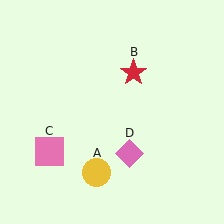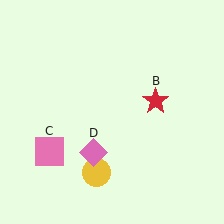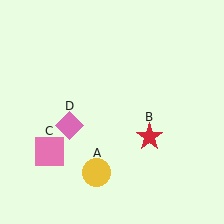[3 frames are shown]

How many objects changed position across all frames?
2 objects changed position: red star (object B), pink diamond (object D).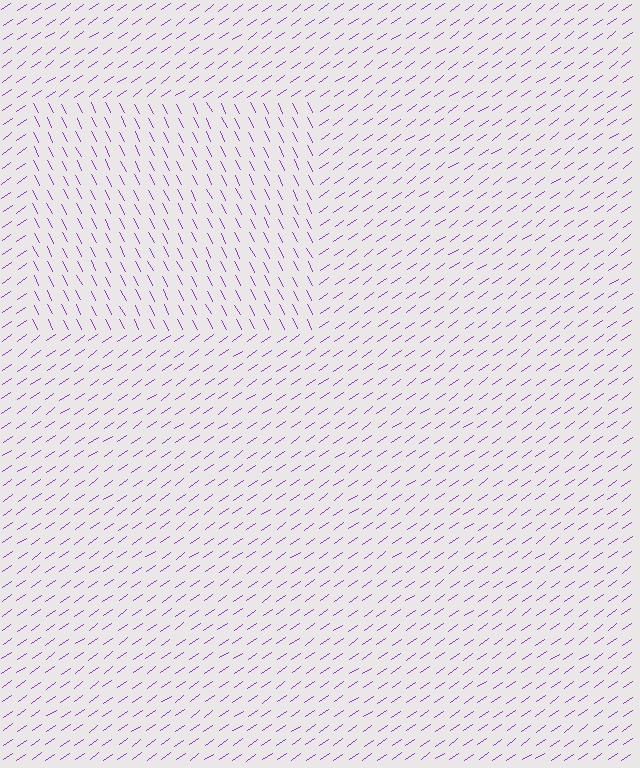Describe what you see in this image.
The image is filled with small purple line segments. A rectangle region in the image has lines oriented differently from the surrounding lines, creating a visible texture boundary.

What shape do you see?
I see a rectangle.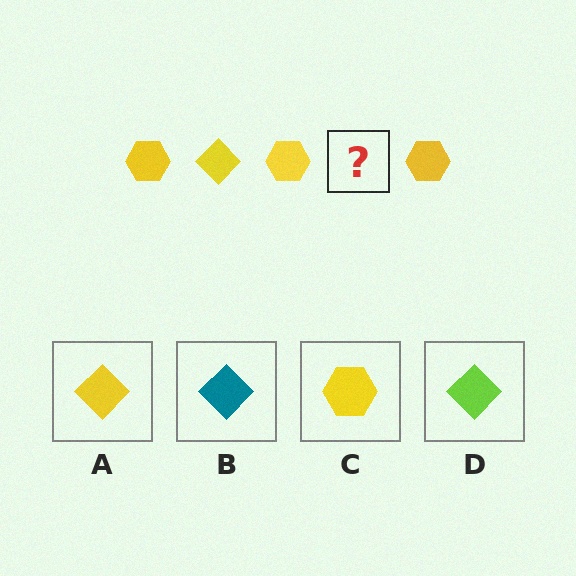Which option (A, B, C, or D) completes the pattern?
A.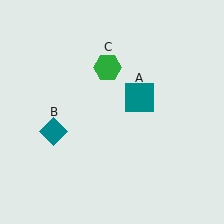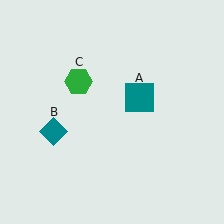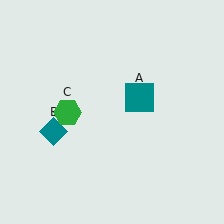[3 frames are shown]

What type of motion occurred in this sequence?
The green hexagon (object C) rotated counterclockwise around the center of the scene.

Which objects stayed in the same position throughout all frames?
Teal square (object A) and teal diamond (object B) remained stationary.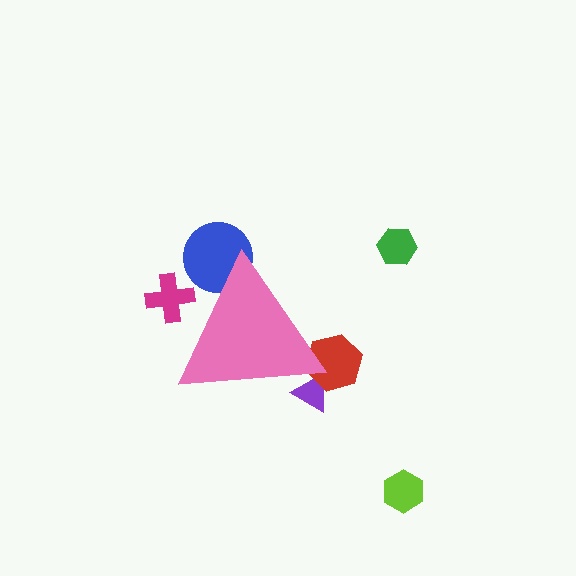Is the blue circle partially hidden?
Yes, the blue circle is partially hidden behind the pink triangle.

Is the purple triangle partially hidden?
Yes, the purple triangle is partially hidden behind the pink triangle.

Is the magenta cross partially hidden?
Yes, the magenta cross is partially hidden behind the pink triangle.